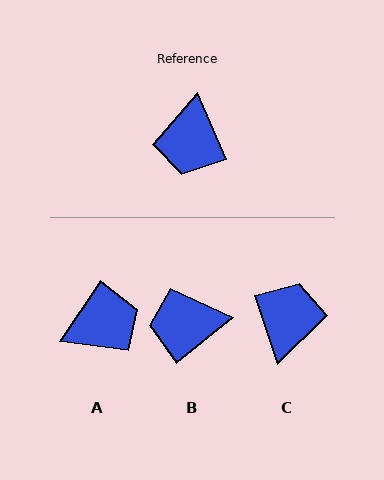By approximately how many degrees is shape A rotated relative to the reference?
Approximately 123 degrees counter-clockwise.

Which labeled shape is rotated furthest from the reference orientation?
C, about 176 degrees away.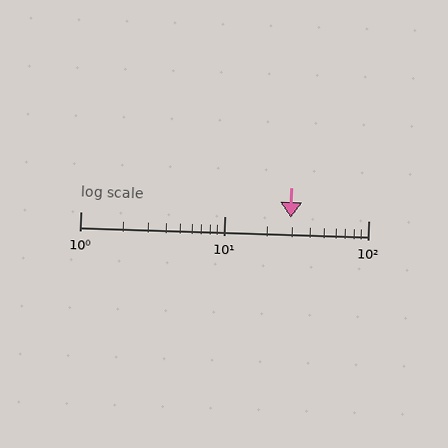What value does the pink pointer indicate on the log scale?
The pointer indicates approximately 29.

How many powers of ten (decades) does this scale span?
The scale spans 2 decades, from 1 to 100.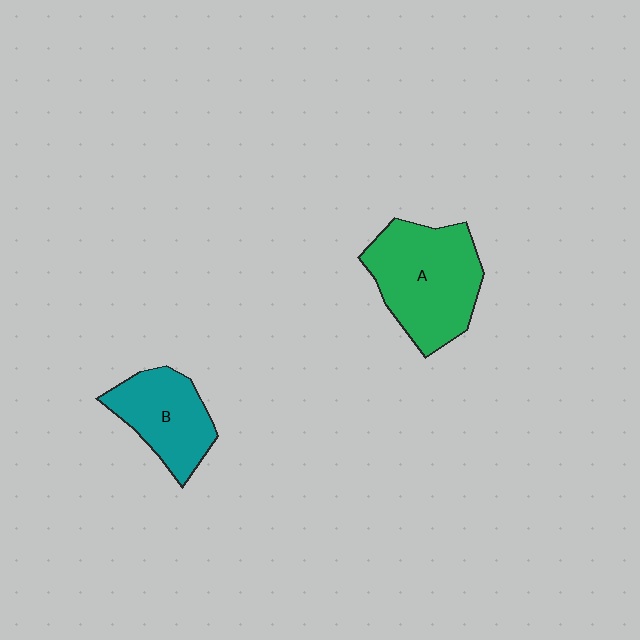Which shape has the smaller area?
Shape B (teal).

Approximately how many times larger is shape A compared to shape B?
Approximately 1.5 times.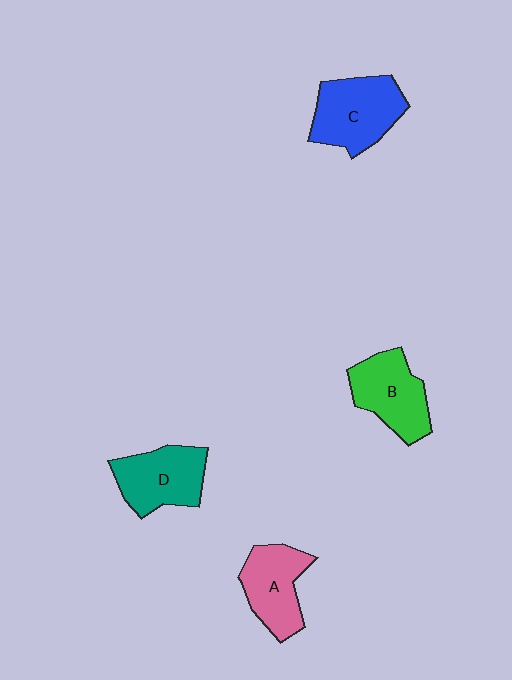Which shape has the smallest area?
Shape A (pink).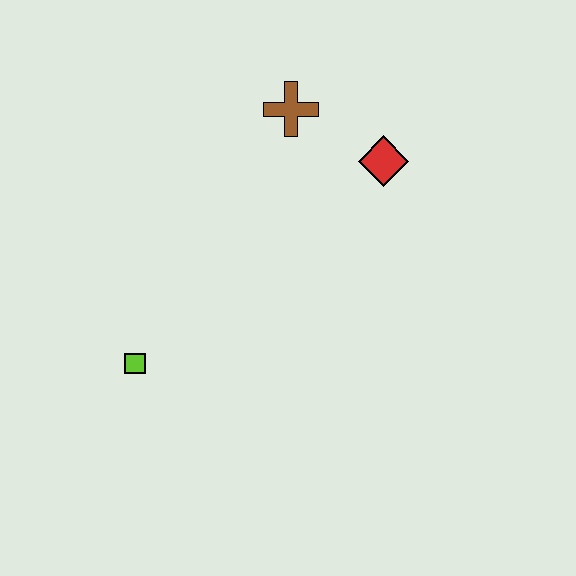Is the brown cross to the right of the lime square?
Yes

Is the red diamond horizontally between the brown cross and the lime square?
No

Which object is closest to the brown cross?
The red diamond is closest to the brown cross.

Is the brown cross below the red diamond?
No